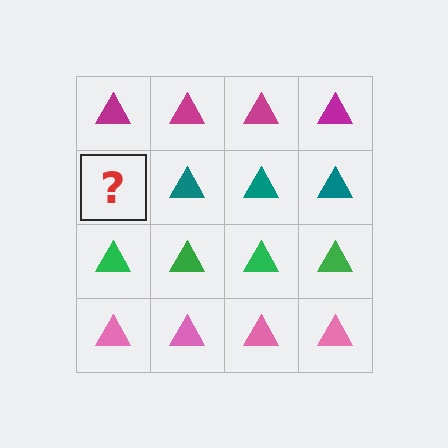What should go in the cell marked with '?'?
The missing cell should contain a teal triangle.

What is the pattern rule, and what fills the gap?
The rule is that each row has a consistent color. The gap should be filled with a teal triangle.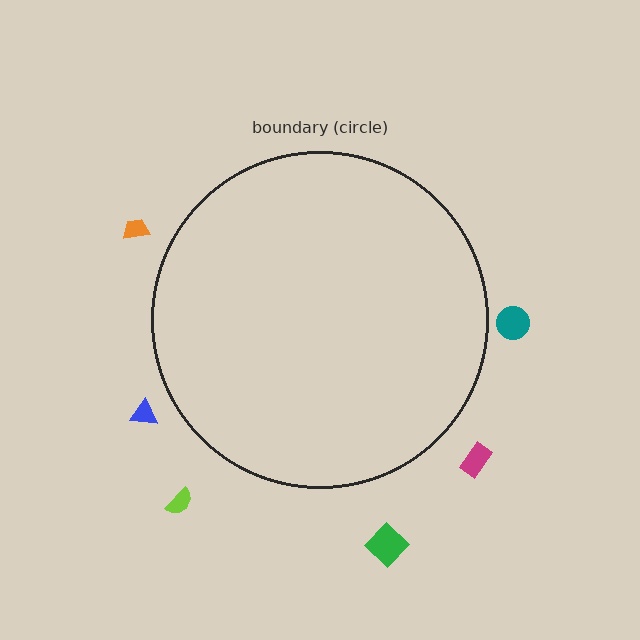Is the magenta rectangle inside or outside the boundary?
Outside.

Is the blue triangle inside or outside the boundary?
Outside.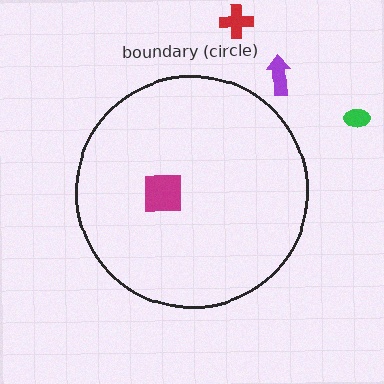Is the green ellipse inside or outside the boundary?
Outside.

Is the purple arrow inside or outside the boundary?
Outside.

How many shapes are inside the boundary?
1 inside, 3 outside.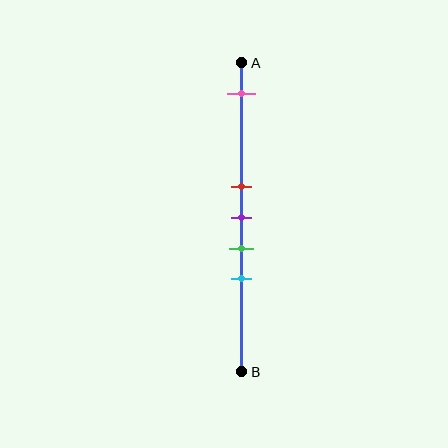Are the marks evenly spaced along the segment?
No, the marks are not evenly spaced.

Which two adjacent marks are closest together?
The red and purple marks are the closest adjacent pair.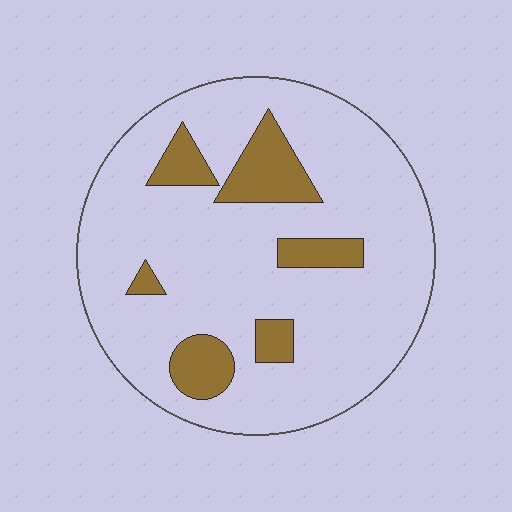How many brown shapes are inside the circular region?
6.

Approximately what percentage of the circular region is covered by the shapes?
Approximately 15%.